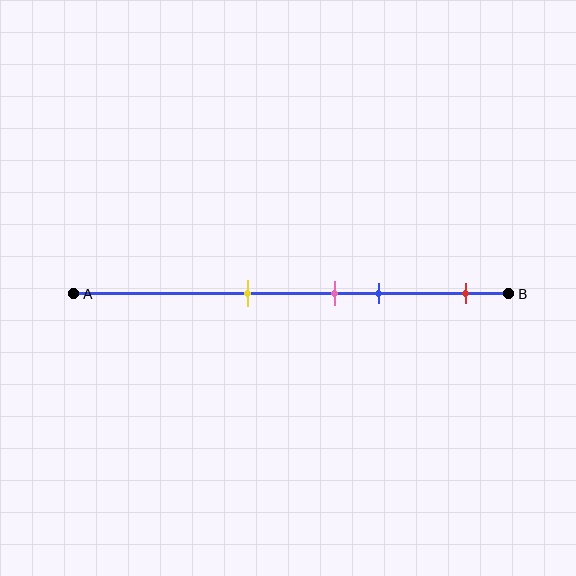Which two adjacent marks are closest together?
The pink and blue marks are the closest adjacent pair.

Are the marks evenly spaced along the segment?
No, the marks are not evenly spaced.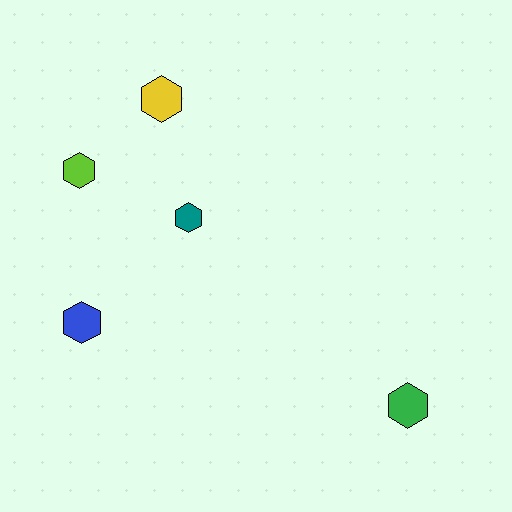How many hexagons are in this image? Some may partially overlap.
There are 5 hexagons.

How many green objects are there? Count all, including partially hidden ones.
There is 1 green object.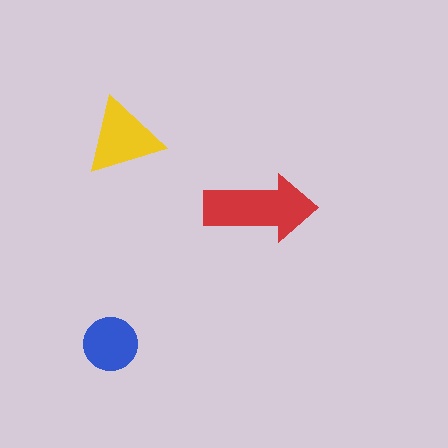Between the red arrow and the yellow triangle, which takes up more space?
The red arrow.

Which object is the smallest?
The blue circle.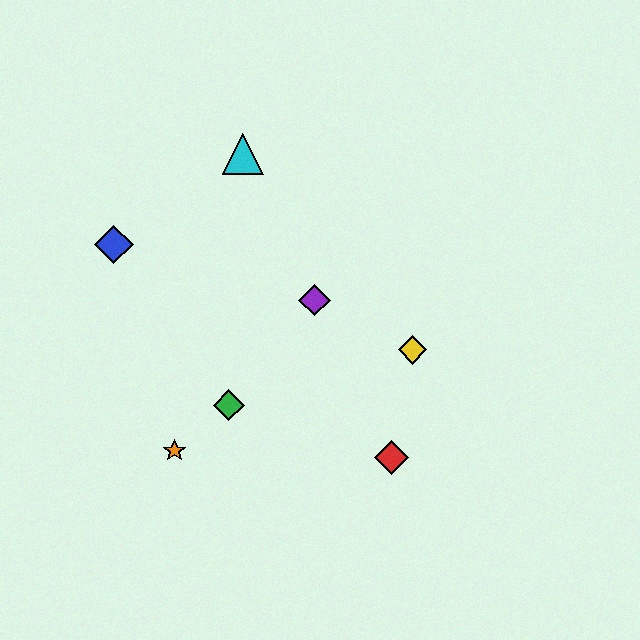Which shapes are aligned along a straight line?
The red diamond, the purple diamond, the cyan triangle are aligned along a straight line.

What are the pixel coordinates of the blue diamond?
The blue diamond is at (114, 245).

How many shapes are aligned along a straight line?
3 shapes (the red diamond, the purple diamond, the cyan triangle) are aligned along a straight line.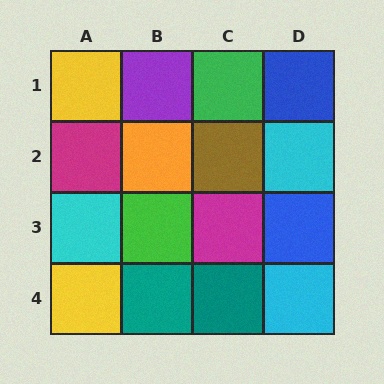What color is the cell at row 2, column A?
Magenta.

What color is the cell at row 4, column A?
Yellow.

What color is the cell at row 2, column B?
Orange.